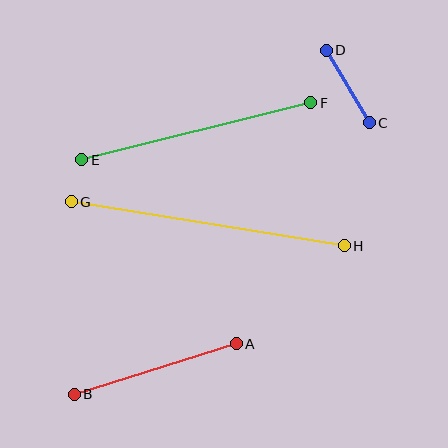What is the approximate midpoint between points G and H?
The midpoint is at approximately (208, 224) pixels.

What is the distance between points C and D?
The distance is approximately 84 pixels.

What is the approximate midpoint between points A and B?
The midpoint is at approximately (155, 369) pixels.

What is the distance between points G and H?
The distance is approximately 277 pixels.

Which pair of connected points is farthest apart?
Points G and H are farthest apart.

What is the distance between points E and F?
The distance is approximately 236 pixels.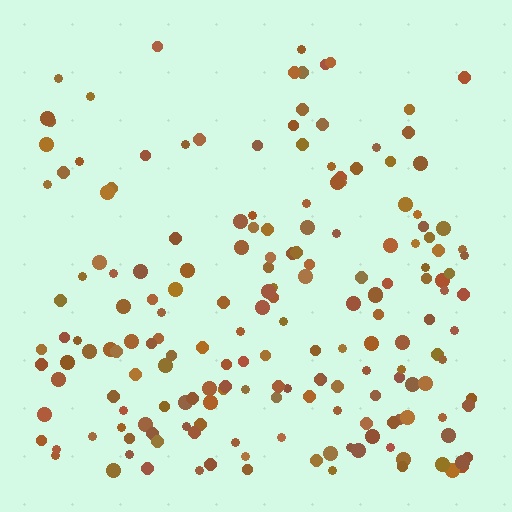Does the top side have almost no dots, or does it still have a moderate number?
Still a moderate number, just noticeably fewer than the bottom.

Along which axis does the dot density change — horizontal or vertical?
Vertical.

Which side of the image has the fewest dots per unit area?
The top.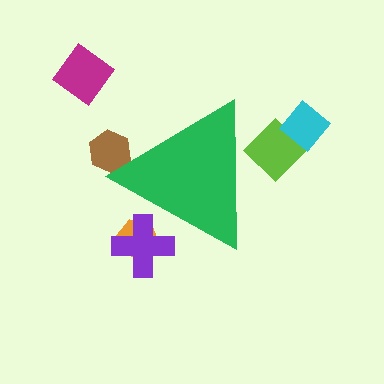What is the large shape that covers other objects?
A green triangle.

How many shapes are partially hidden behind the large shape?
4 shapes are partially hidden.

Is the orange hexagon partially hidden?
Yes, the orange hexagon is partially hidden behind the green triangle.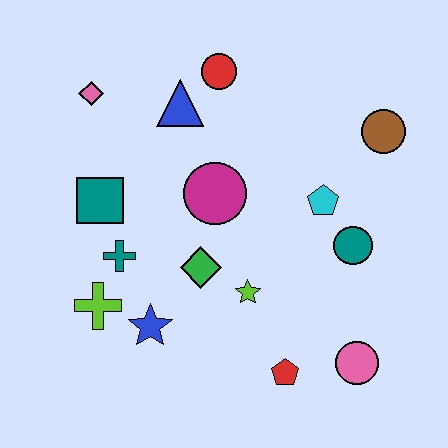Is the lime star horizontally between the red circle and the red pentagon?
Yes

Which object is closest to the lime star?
The green diamond is closest to the lime star.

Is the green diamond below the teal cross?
Yes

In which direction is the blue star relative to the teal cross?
The blue star is below the teal cross.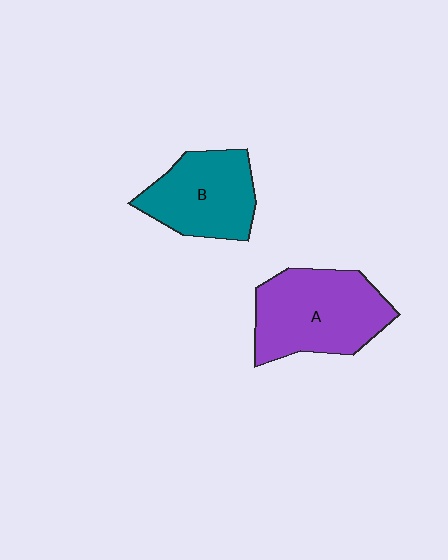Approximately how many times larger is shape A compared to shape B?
Approximately 1.3 times.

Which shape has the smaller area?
Shape B (teal).